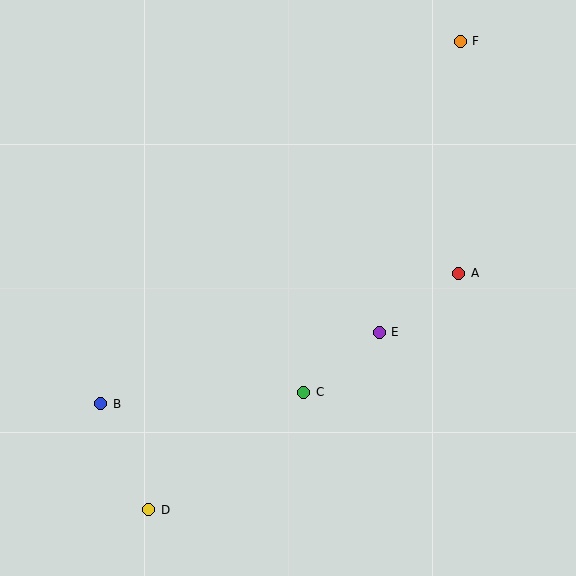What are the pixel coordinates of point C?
Point C is at (304, 392).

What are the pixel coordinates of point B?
Point B is at (100, 404).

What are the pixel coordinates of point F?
Point F is at (460, 41).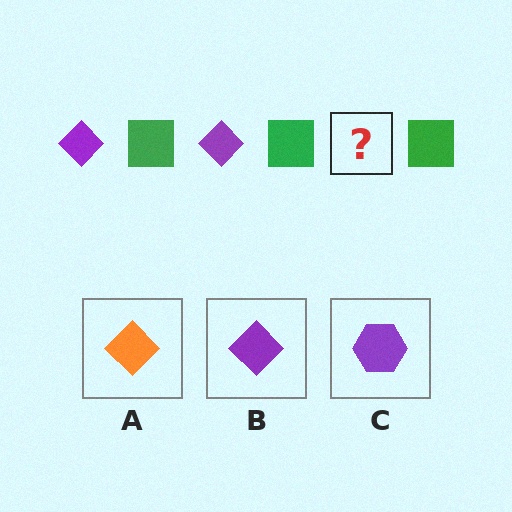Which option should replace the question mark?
Option B.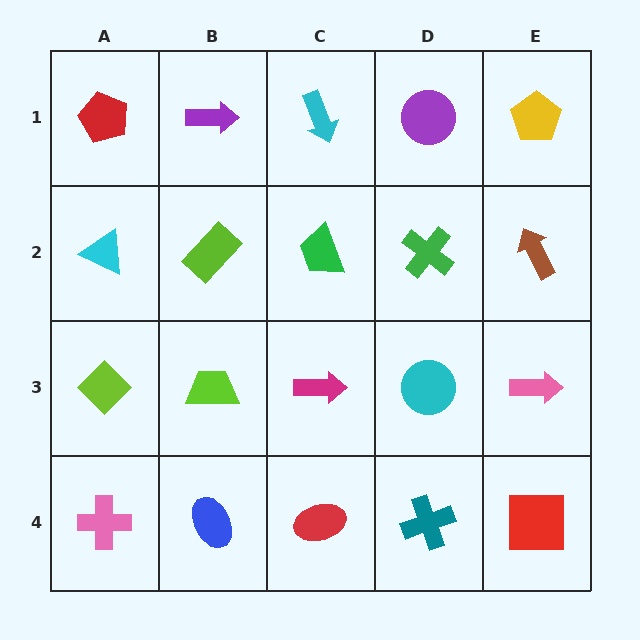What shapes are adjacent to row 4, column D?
A cyan circle (row 3, column D), a red ellipse (row 4, column C), a red square (row 4, column E).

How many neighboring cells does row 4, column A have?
2.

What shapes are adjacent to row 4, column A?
A lime diamond (row 3, column A), a blue ellipse (row 4, column B).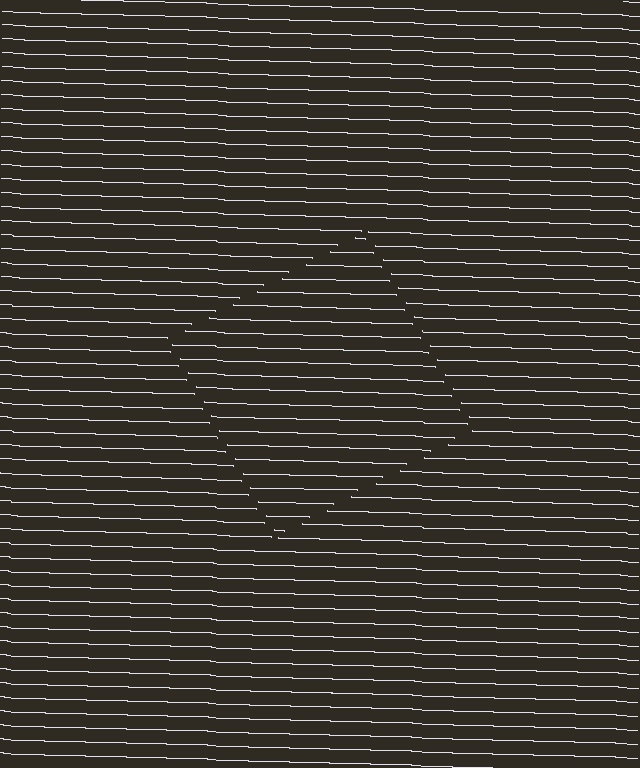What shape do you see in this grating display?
An illusory square. The interior of the shape contains the same grating, shifted by half a period — the contour is defined by the phase discontinuity where line-ends from the inner and outer gratings abut.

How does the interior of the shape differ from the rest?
The interior of the shape contains the same grating, shifted by half a period — the contour is defined by the phase discontinuity where line-ends from the inner and outer gratings abut.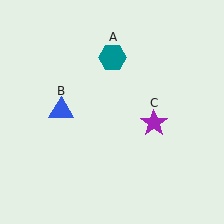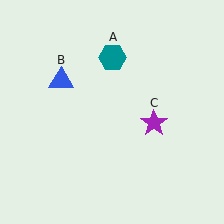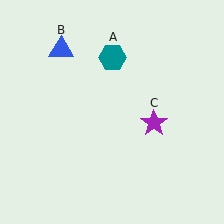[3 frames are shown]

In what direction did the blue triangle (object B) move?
The blue triangle (object B) moved up.